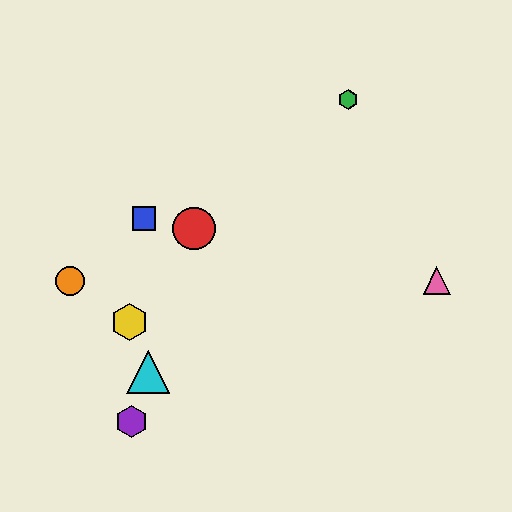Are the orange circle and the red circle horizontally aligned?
No, the orange circle is at y≈281 and the red circle is at y≈228.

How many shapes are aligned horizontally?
2 shapes (the orange circle, the pink triangle) are aligned horizontally.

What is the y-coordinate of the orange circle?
The orange circle is at y≈281.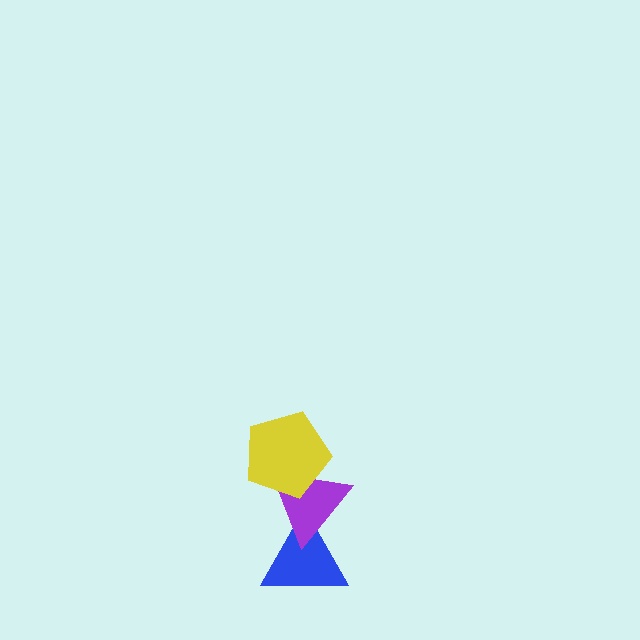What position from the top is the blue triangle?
The blue triangle is 3rd from the top.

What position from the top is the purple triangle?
The purple triangle is 2nd from the top.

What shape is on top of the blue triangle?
The purple triangle is on top of the blue triangle.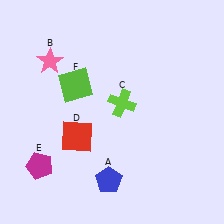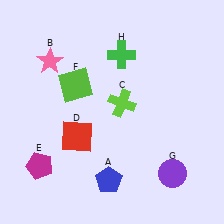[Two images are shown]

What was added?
A purple circle (G), a green cross (H) were added in Image 2.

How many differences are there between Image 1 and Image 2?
There are 2 differences between the two images.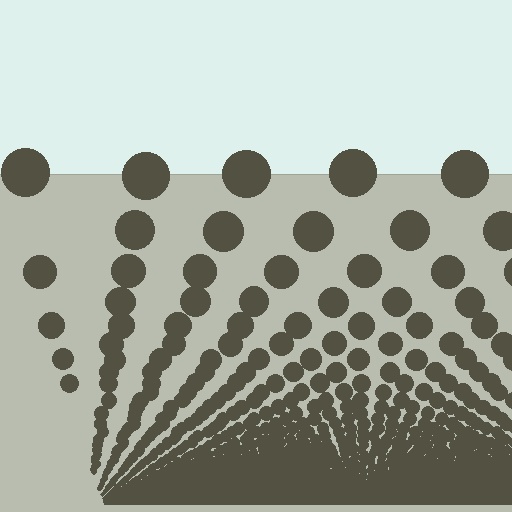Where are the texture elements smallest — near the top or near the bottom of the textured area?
Near the bottom.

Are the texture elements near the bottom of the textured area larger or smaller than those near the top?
Smaller. The gradient is inverted — elements near the bottom are smaller and denser.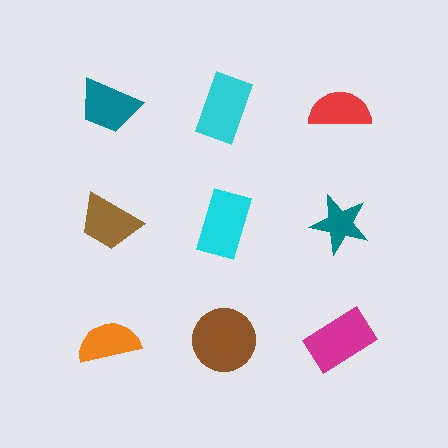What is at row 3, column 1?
An orange semicircle.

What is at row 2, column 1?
A brown trapezoid.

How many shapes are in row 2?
3 shapes.